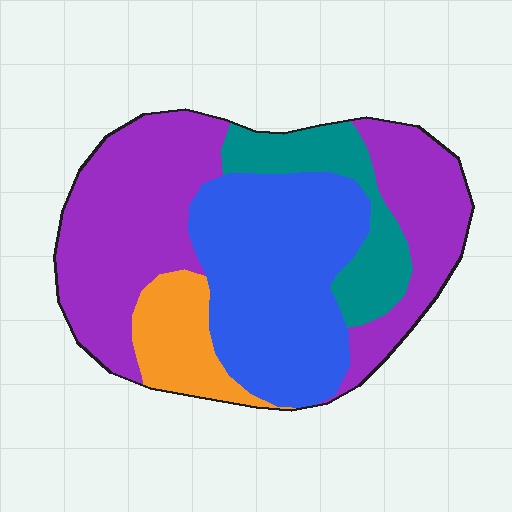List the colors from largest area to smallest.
From largest to smallest: purple, blue, teal, orange.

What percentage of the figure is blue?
Blue covers around 35% of the figure.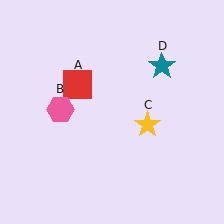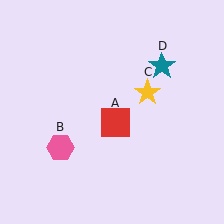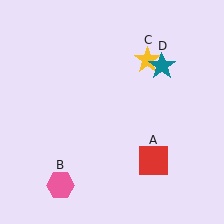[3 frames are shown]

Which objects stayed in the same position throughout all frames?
Teal star (object D) remained stationary.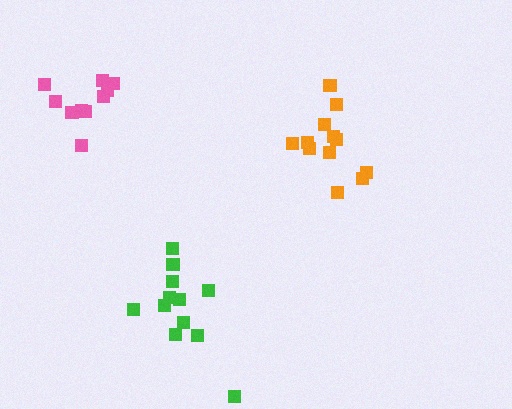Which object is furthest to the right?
The orange cluster is rightmost.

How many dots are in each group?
Group 1: 10 dots, Group 2: 12 dots, Group 3: 12 dots (34 total).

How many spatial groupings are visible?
There are 3 spatial groupings.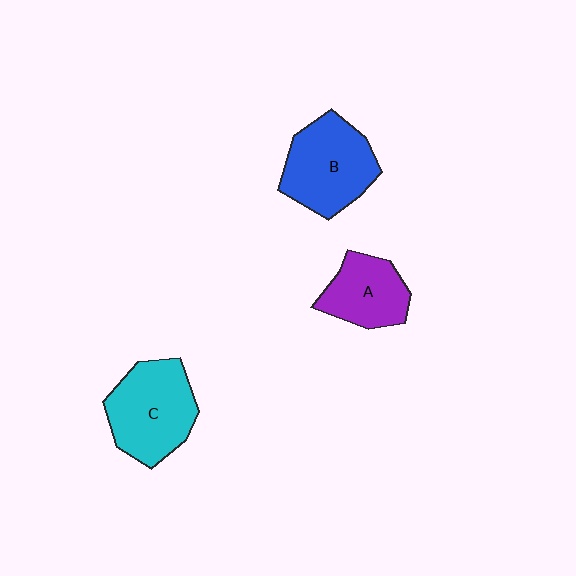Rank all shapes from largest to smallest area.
From largest to smallest: C (cyan), B (blue), A (purple).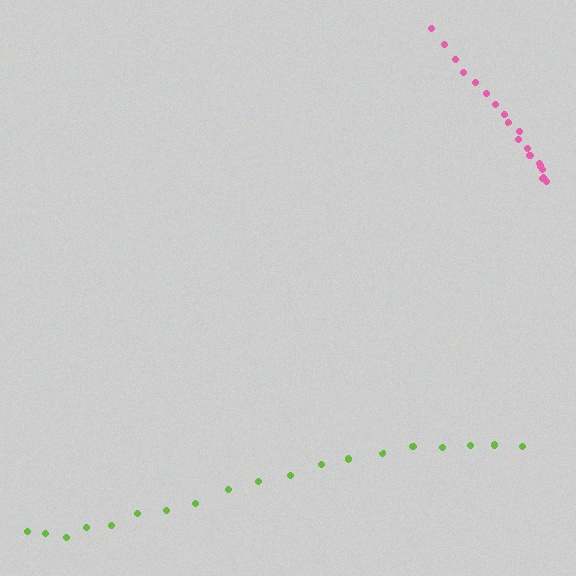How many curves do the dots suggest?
There are 2 distinct paths.